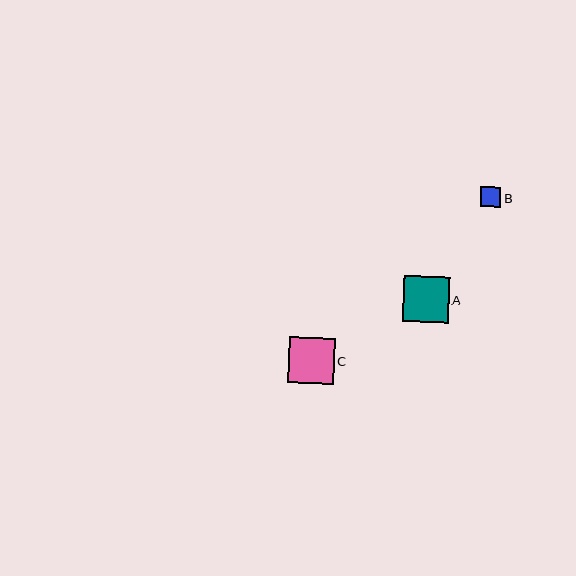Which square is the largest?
Square A is the largest with a size of approximately 46 pixels.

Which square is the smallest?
Square B is the smallest with a size of approximately 20 pixels.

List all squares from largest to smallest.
From largest to smallest: A, C, B.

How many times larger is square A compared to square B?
Square A is approximately 2.3 times the size of square B.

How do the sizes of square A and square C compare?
Square A and square C are approximately the same size.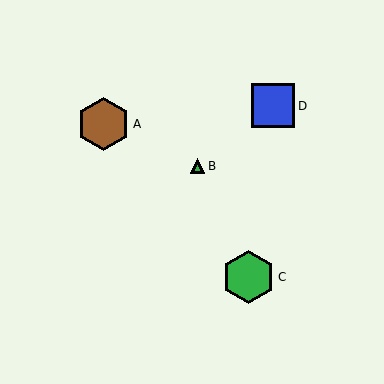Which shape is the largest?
The brown hexagon (labeled A) is the largest.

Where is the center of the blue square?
The center of the blue square is at (273, 106).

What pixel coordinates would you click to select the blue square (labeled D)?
Click at (273, 106) to select the blue square D.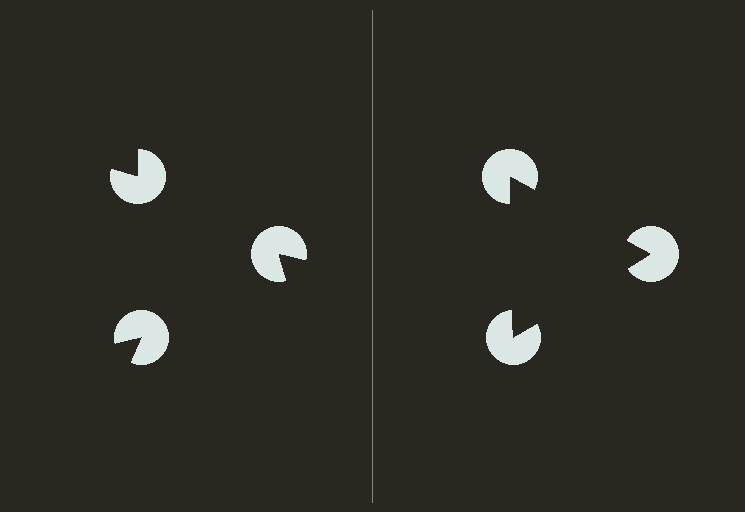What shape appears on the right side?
An illusory triangle.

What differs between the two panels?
The pac-man discs are positioned identically on both sides; only the wedge orientations differ. On the right they align to a triangle; on the left they are misaligned.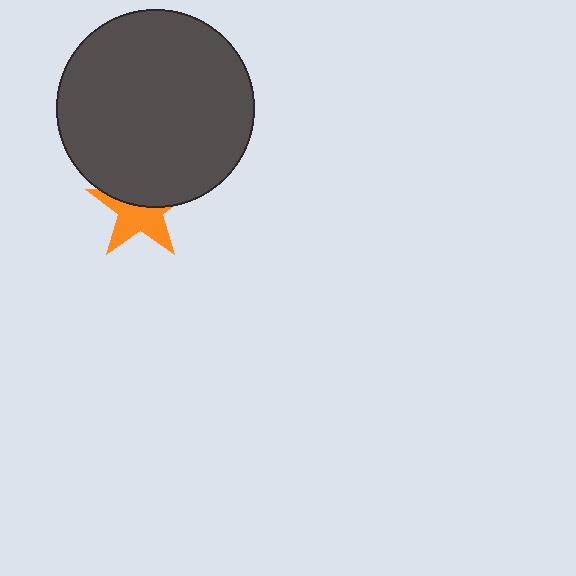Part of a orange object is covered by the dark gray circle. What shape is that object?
It is a star.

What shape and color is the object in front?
The object in front is a dark gray circle.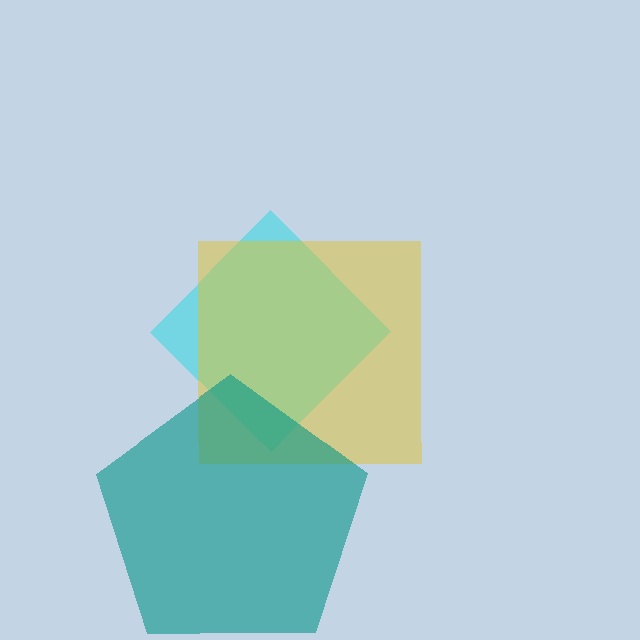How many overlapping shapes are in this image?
There are 3 overlapping shapes in the image.